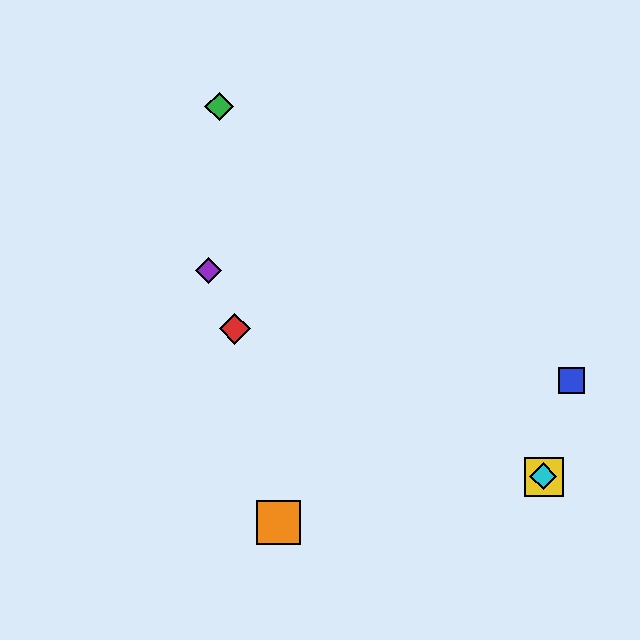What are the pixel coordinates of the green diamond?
The green diamond is at (219, 106).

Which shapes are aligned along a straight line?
The green diamond, the yellow square, the cyan diamond are aligned along a straight line.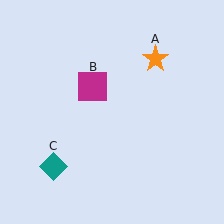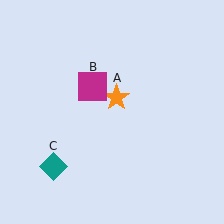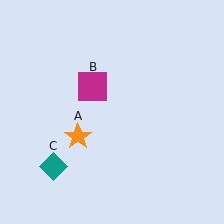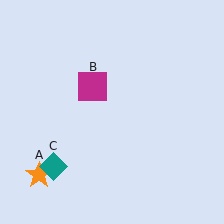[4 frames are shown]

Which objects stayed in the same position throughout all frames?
Magenta square (object B) and teal diamond (object C) remained stationary.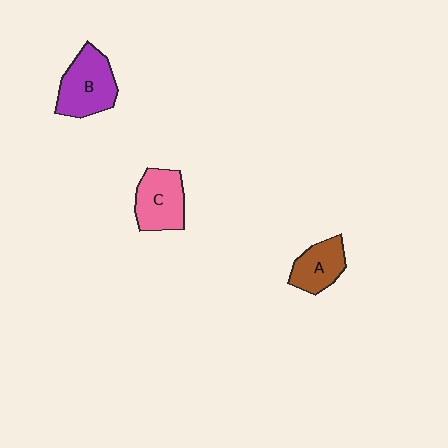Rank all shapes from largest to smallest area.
From largest to smallest: B (purple), C (pink), A (brown).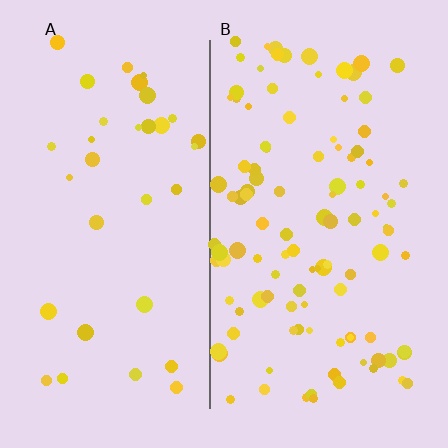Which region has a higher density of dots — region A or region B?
B (the right).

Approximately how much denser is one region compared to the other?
Approximately 3.1× — region B over region A.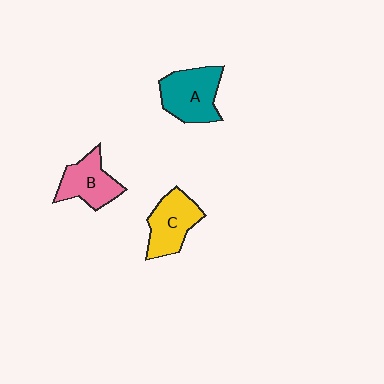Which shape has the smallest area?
Shape B (pink).